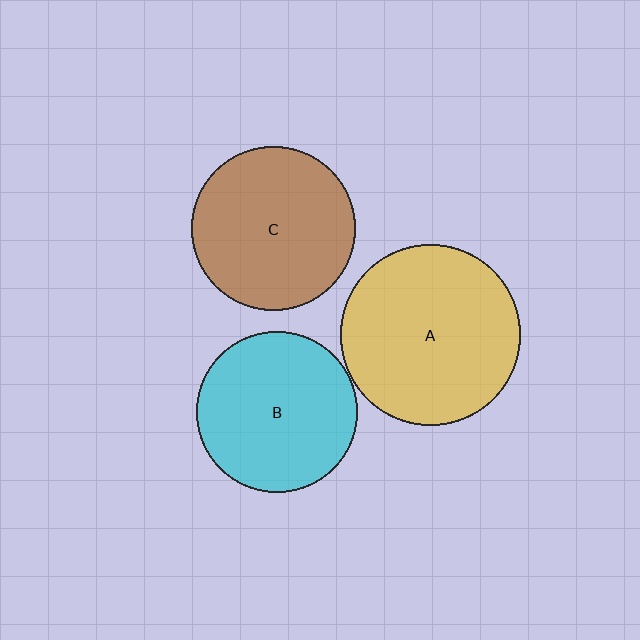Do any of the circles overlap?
No, none of the circles overlap.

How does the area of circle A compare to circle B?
Approximately 1.3 times.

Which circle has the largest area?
Circle A (yellow).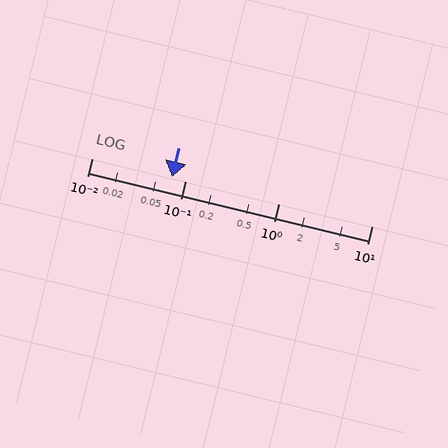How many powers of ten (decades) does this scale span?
The scale spans 3 decades, from 0.01 to 10.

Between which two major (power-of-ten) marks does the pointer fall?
The pointer is between 0.01 and 0.1.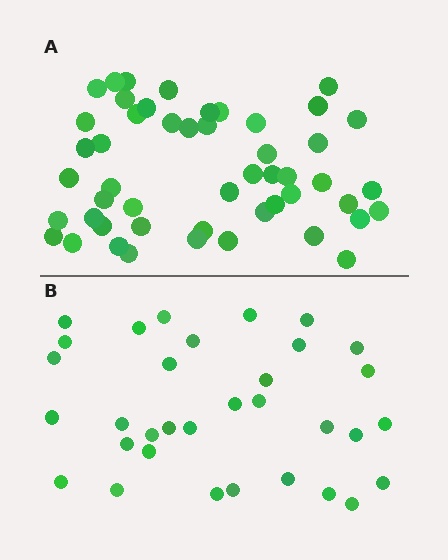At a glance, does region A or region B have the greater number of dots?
Region A (the top region) has more dots.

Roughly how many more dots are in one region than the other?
Region A has approximately 15 more dots than region B.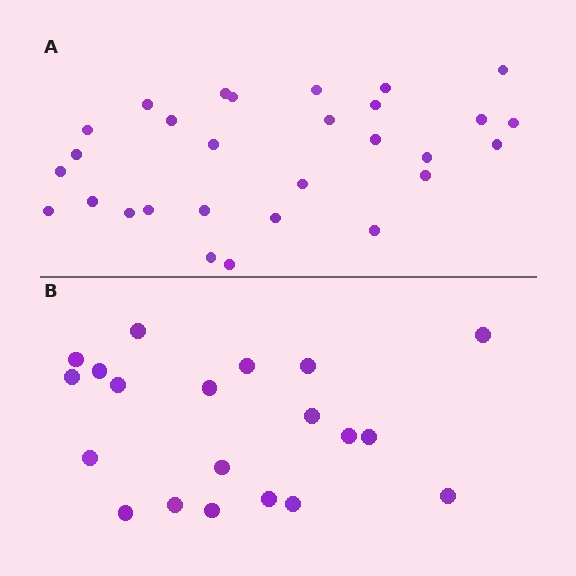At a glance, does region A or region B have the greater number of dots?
Region A (the top region) has more dots.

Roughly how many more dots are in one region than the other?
Region A has roughly 8 or so more dots than region B.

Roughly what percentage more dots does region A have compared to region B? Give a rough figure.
About 45% more.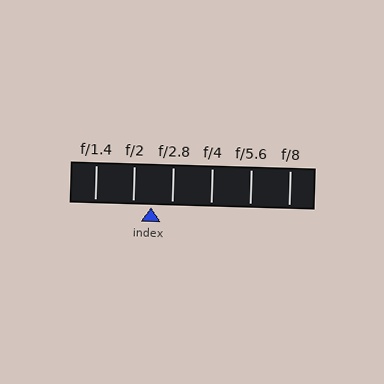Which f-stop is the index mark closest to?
The index mark is closest to f/2.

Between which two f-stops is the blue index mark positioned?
The index mark is between f/2 and f/2.8.